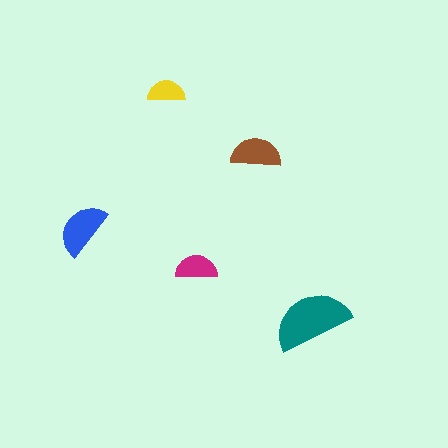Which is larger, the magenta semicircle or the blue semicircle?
The blue one.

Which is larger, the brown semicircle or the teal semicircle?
The teal one.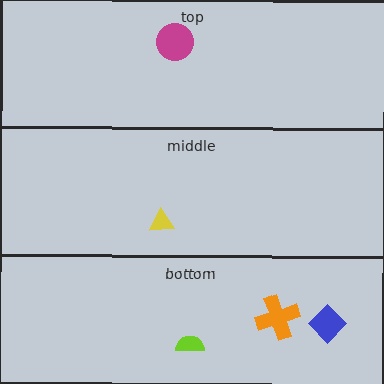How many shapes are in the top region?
1.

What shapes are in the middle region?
The yellow triangle.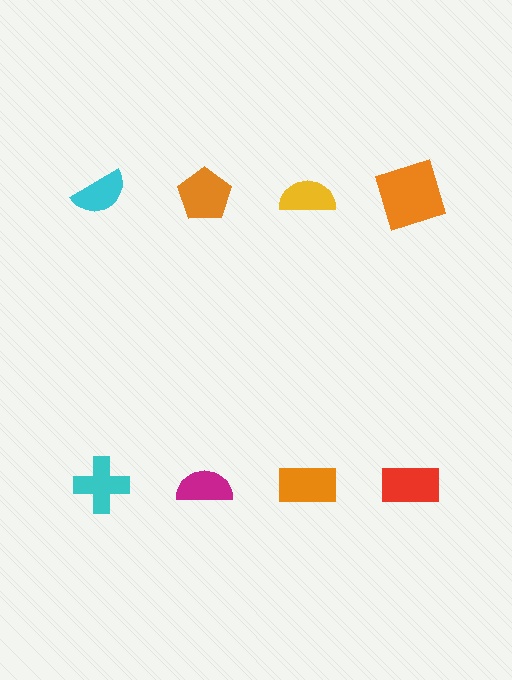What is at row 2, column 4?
A red rectangle.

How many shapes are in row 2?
4 shapes.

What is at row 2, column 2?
A magenta semicircle.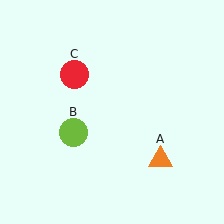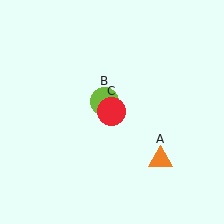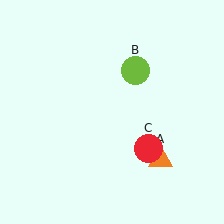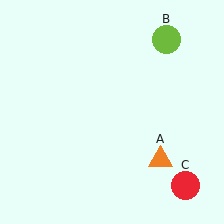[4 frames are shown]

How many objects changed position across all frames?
2 objects changed position: lime circle (object B), red circle (object C).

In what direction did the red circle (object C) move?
The red circle (object C) moved down and to the right.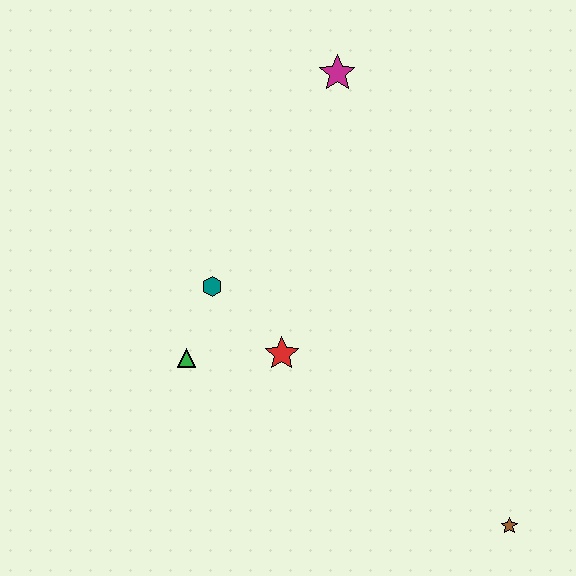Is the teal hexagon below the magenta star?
Yes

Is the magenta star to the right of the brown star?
No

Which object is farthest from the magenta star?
The brown star is farthest from the magenta star.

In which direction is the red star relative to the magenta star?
The red star is below the magenta star.